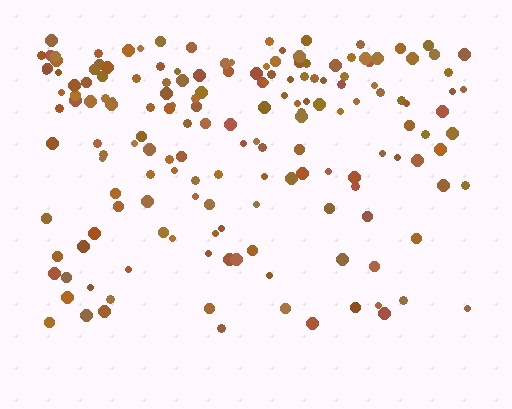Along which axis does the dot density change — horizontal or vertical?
Vertical.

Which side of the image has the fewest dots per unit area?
The bottom.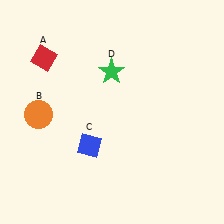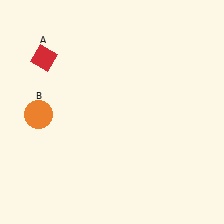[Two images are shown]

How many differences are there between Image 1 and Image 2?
There are 2 differences between the two images.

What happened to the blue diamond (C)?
The blue diamond (C) was removed in Image 2. It was in the bottom-left area of Image 1.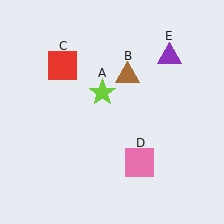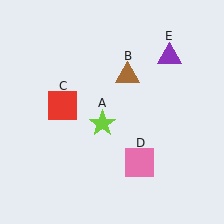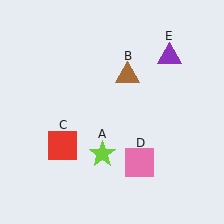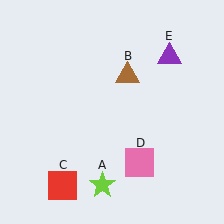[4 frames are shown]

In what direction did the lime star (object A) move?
The lime star (object A) moved down.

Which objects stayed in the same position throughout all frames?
Brown triangle (object B) and pink square (object D) and purple triangle (object E) remained stationary.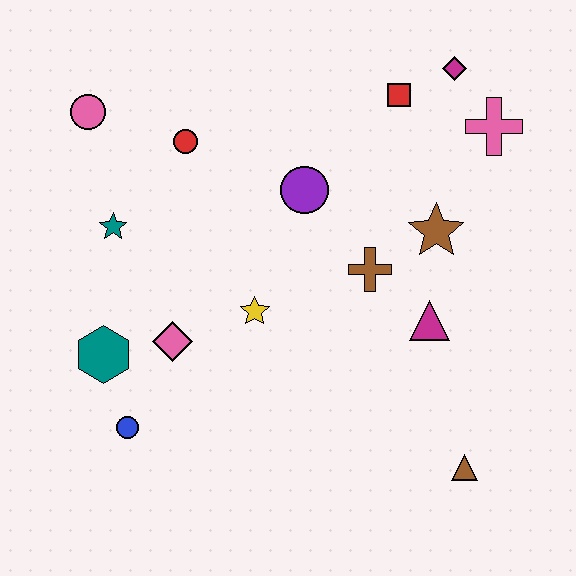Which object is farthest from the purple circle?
The brown triangle is farthest from the purple circle.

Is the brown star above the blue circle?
Yes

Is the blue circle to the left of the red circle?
Yes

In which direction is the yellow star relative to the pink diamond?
The yellow star is to the right of the pink diamond.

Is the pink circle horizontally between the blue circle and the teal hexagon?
No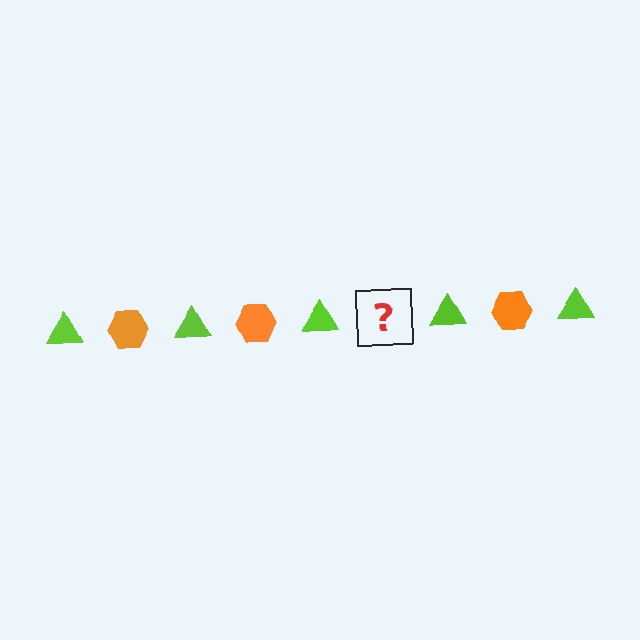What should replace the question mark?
The question mark should be replaced with an orange hexagon.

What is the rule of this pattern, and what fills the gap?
The rule is that the pattern alternates between lime triangle and orange hexagon. The gap should be filled with an orange hexagon.